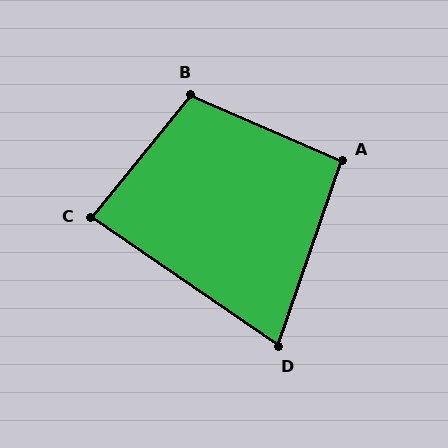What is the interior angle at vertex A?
Approximately 95 degrees (approximately right).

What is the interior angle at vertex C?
Approximately 85 degrees (approximately right).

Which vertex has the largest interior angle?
B, at approximately 105 degrees.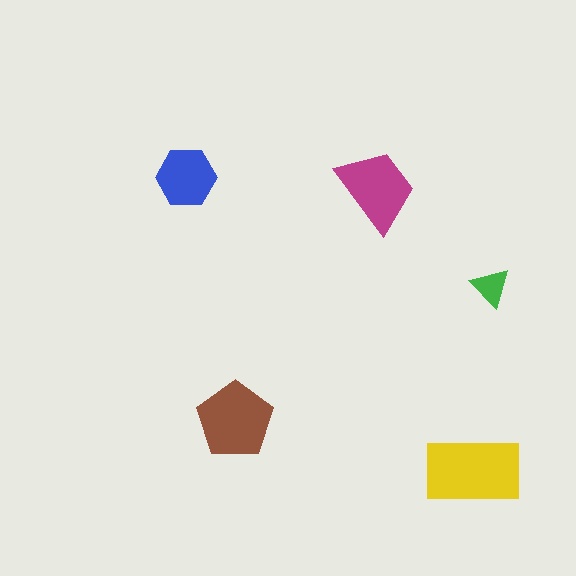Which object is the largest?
The yellow rectangle.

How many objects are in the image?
There are 5 objects in the image.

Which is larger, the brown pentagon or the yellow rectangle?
The yellow rectangle.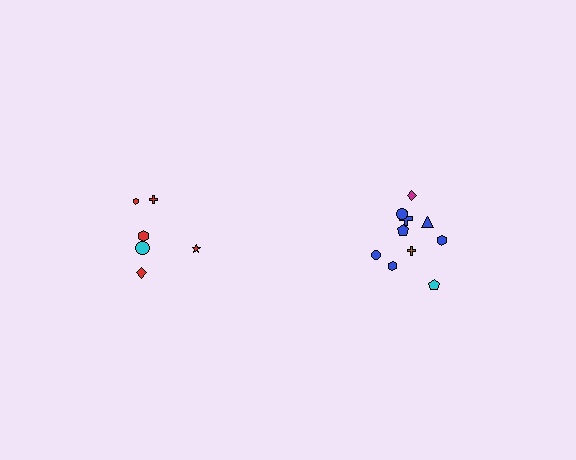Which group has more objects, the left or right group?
The right group.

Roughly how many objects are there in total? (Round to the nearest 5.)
Roughly 20 objects in total.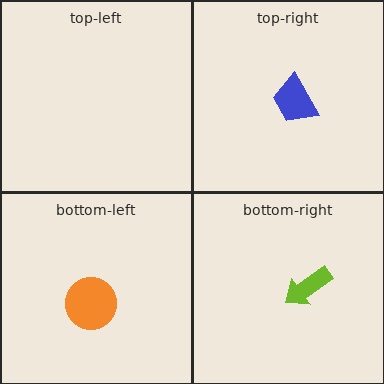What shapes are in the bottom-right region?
The lime arrow.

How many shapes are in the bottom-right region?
1.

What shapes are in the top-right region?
The blue trapezoid.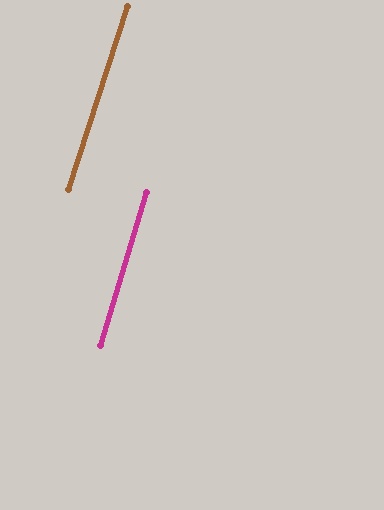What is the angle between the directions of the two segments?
Approximately 1 degree.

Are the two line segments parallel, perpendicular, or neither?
Parallel — their directions differ by only 1.0°.